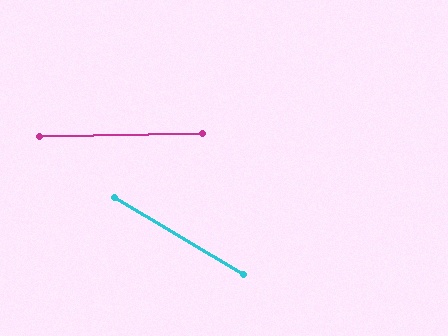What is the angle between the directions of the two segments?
Approximately 32 degrees.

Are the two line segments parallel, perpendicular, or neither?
Neither parallel nor perpendicular — they differ by about 32°.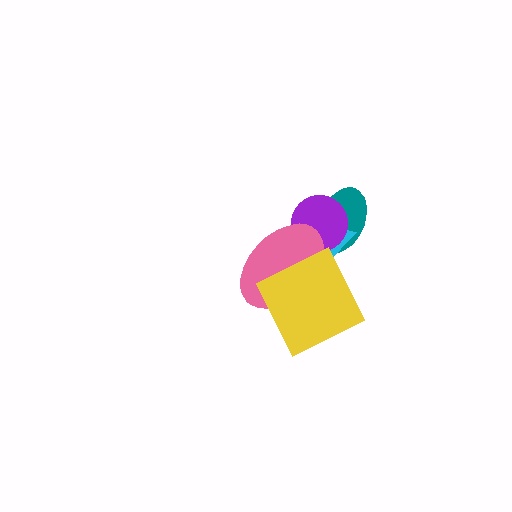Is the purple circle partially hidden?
Yes, it is partially covered by another shape.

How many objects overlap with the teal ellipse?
3 objects overlap with the teal ellipse.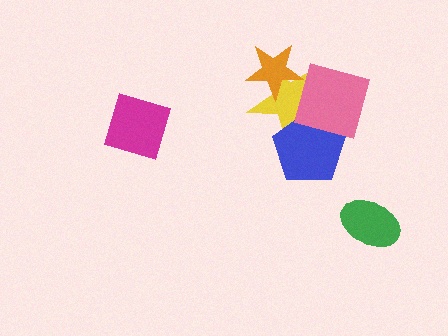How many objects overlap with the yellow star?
3 objects overlap with the yellow star.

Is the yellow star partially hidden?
Yes, it is partially covered by another shape.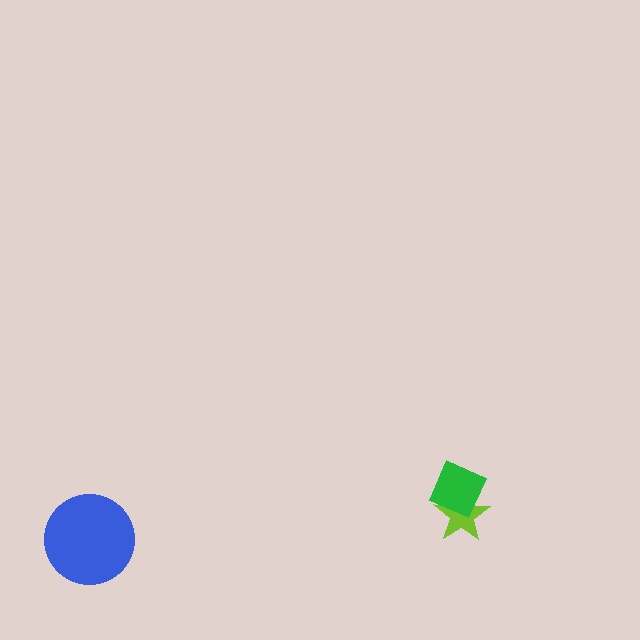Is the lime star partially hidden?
Yes, it is partially covered by another shape.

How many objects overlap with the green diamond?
1 object overlaps with the green diamond.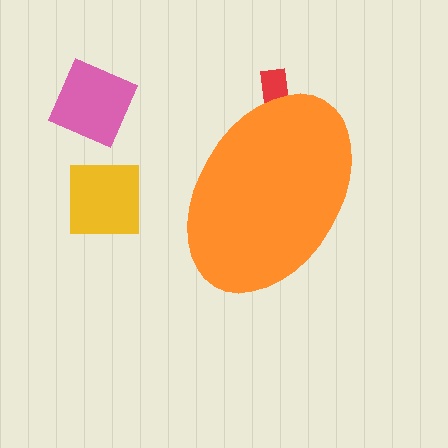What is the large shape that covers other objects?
An orange ellipse.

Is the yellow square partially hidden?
No, the yellow square is fully visible.